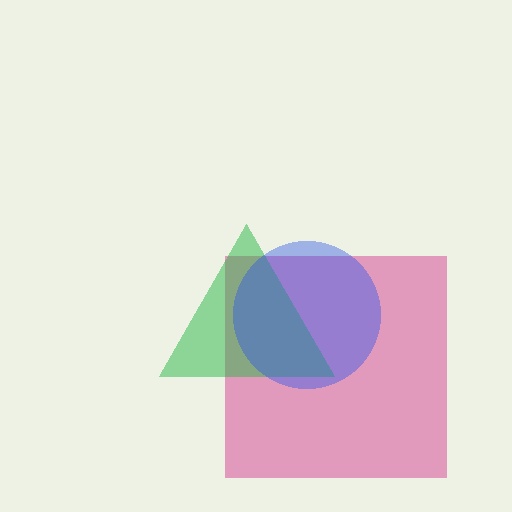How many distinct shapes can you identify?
There are 3 distinct shapes: a pink square, a green triangle, a blue circle.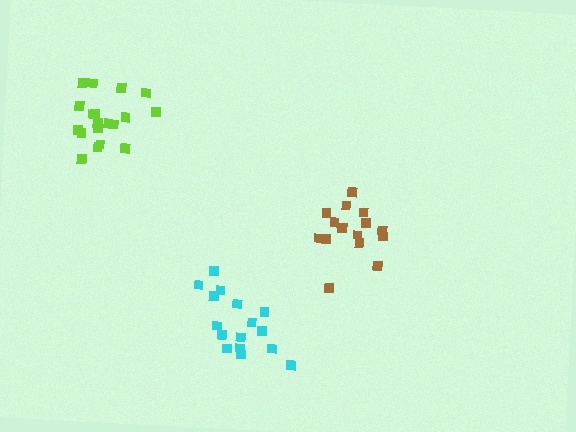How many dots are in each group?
Group 1: 15 dots, Group 2: 19 dots, Group 3: 16 dots (50 total).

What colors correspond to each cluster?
The clusters are colored: brown, lime, cyan.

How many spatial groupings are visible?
There are 3 spatial groupings.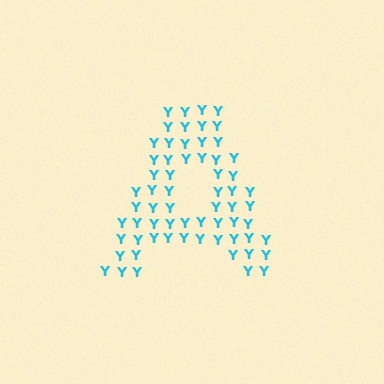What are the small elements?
The small elements are letter Y's.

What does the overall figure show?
The overall figure shows the letter A.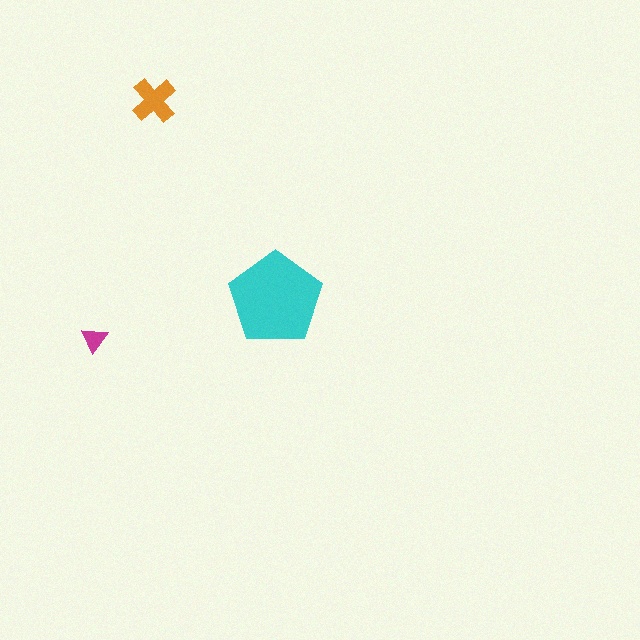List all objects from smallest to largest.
The magenta triangle, the orange cross, the cyan pentagon.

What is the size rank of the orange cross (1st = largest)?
2nd.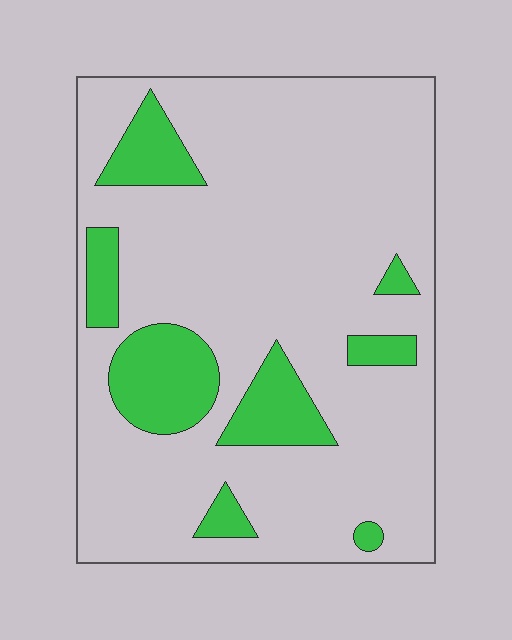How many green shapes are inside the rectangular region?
8.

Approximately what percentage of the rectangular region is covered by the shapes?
Approximately 20%.